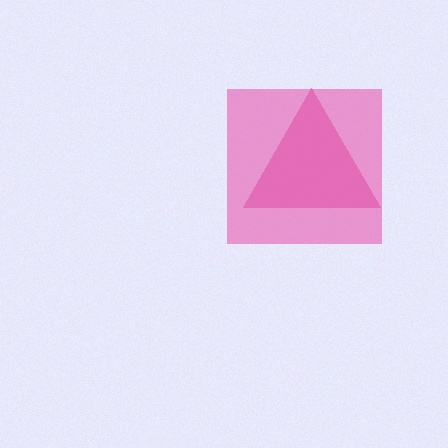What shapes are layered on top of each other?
The layered shapes are: a magenta triangle, a pink square.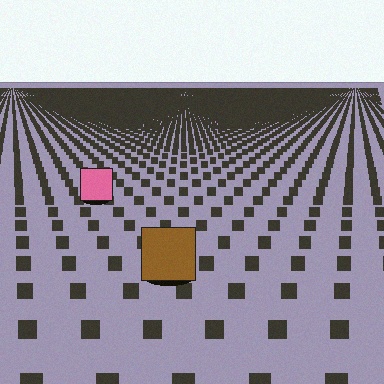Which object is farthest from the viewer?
The pink square is farthest from the viewer. It appears smaller and the ground texture around it is denser.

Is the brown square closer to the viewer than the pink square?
Yes. The brown square is closer — you can tell from the texture gradient: the ground texture is coarser near it.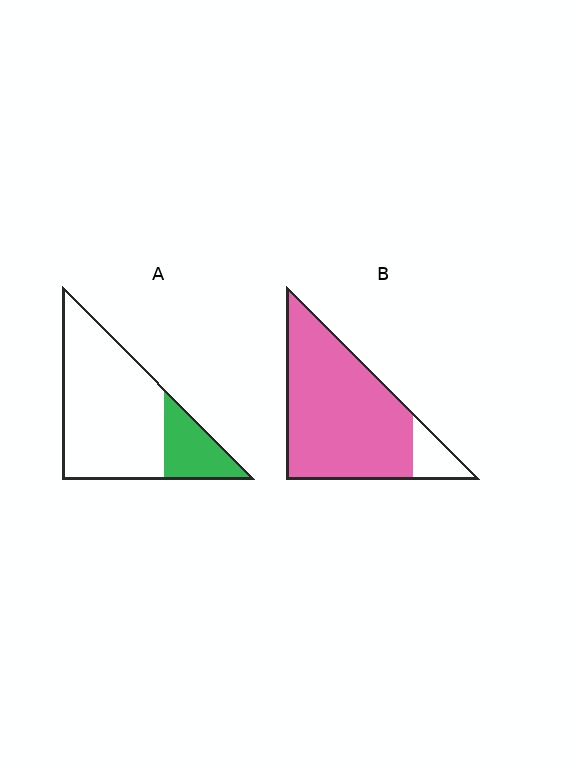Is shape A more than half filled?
No.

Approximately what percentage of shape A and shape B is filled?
A is approximately 20% and B is approximately 90%.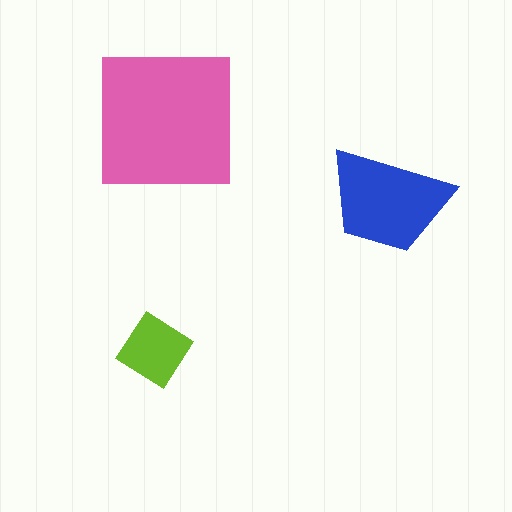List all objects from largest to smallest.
The pink square, the blue trapezoid, the lime diamond.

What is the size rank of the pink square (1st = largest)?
1st.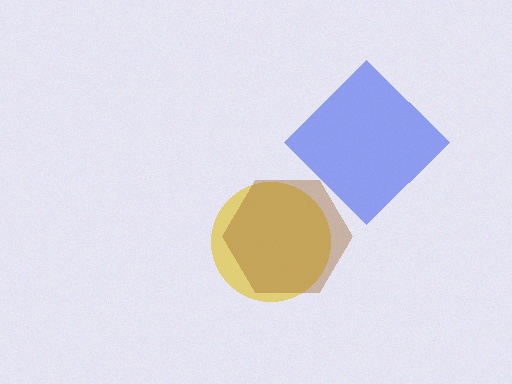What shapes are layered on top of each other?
The layered shapes are: a yellow circle, a blue diamond, a brown hexagon.